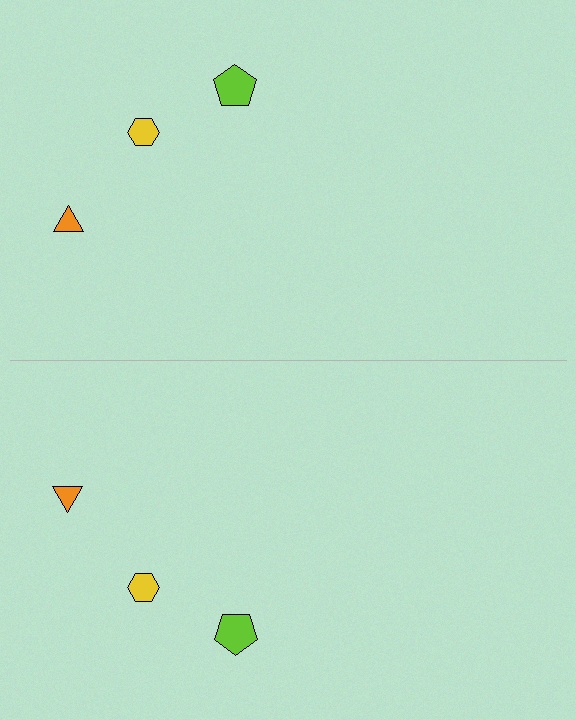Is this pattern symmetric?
Yes, this pattern has bilateral (reflection) symmetry.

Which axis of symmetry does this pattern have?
The pattern has a horizontal axis of symmetry running through the center of the image.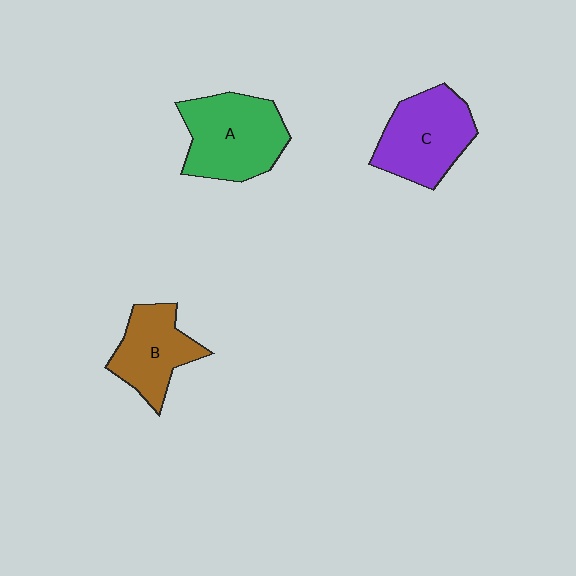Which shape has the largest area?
Shape A (green).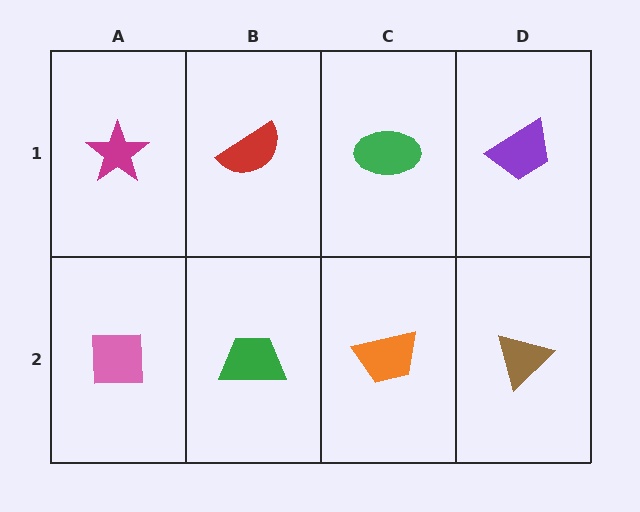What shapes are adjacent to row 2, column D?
A purple trapezoid (row 1, column D), an orange trapezoid (row 2, column C).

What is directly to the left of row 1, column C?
A red semicircle.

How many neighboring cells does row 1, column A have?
2.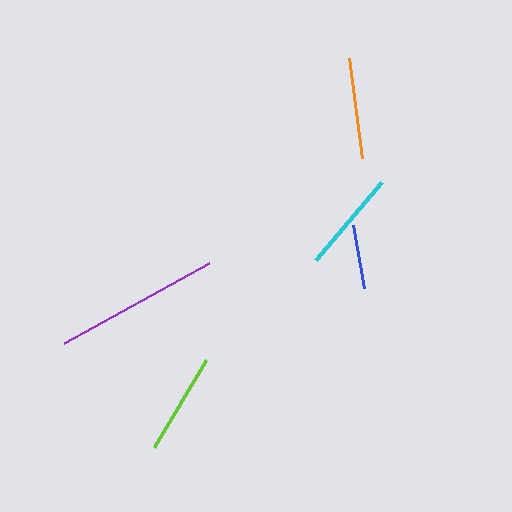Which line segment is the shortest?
The blue line is the shortest at approximately 64 pixels.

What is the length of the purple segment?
The purple segment is approximately 166 pixels long.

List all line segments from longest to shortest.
From longest to shortest: purple, cyan, orange, lime, blue.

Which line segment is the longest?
The purple line is the longest at approximately 166 pixels.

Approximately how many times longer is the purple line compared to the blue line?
The purple line is approximately 2.6 times the length of the blue line.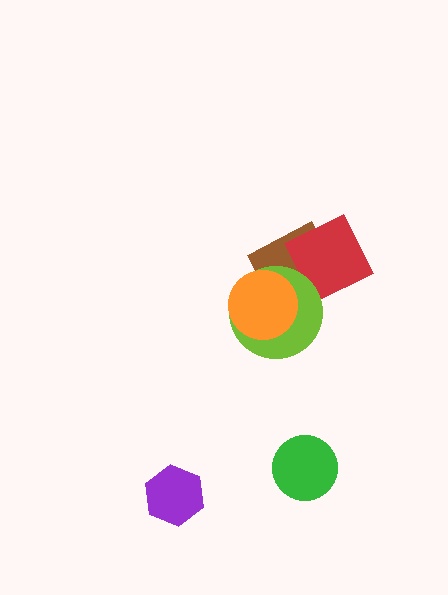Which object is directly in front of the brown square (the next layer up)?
The red square is directly in front of the brown square.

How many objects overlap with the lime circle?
2 objects overlap with the lime circle.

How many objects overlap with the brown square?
3 objects overlap with the brown square.